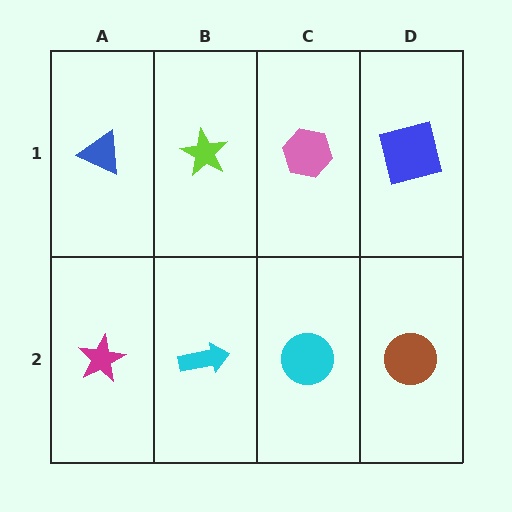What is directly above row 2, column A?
A blue triangle.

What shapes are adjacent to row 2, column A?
A blue triangle (row 1, column A), a cyan arrow (row 2, column B).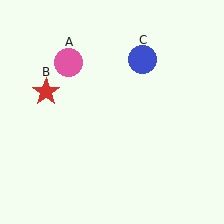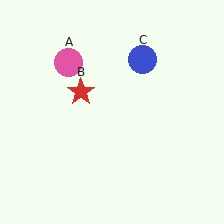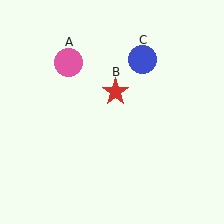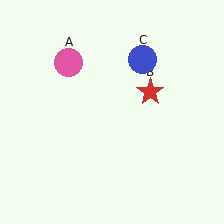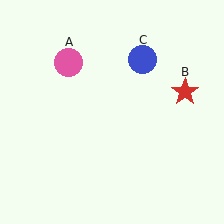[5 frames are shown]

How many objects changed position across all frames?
1 object changed position: red star (object B).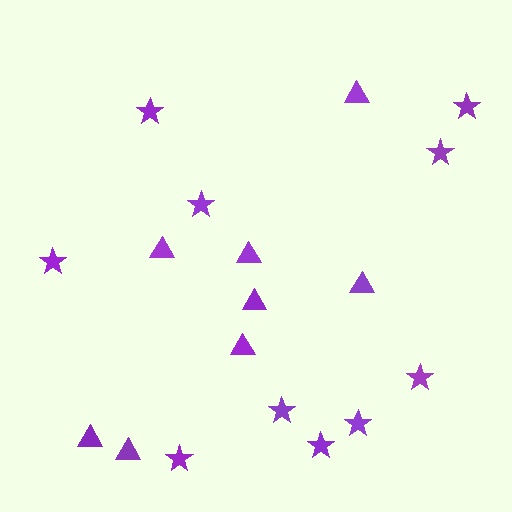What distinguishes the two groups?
There are 2 groups: one group of triangles (8) and one group of stars (10).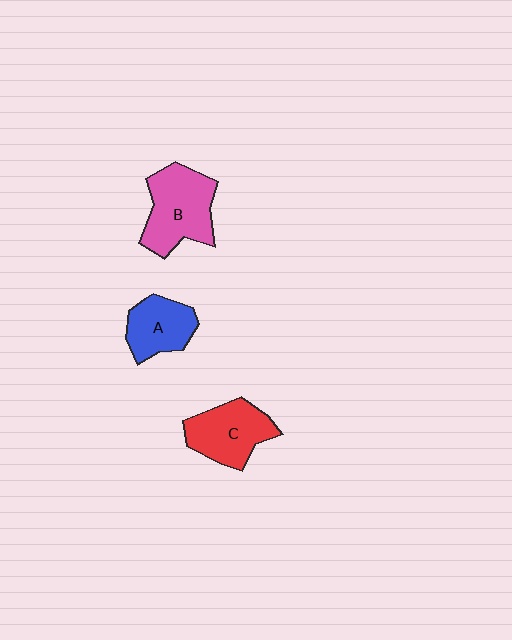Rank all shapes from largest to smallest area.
From largest to smallest: B (pink), C (red), A (blue).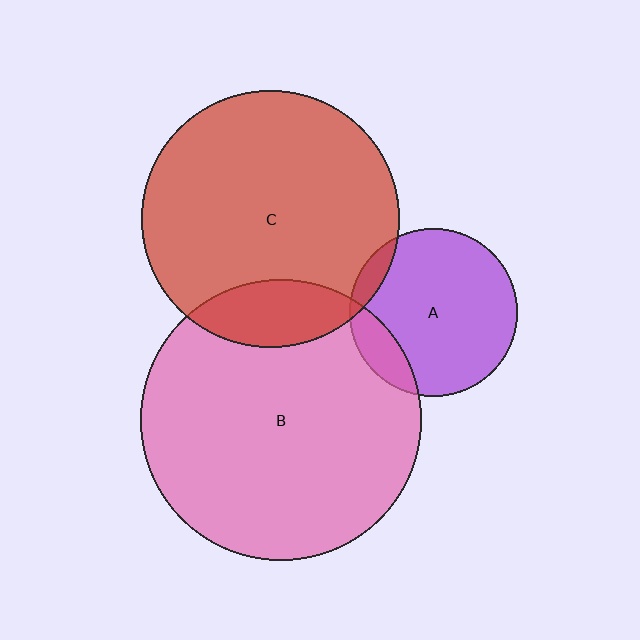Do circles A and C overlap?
Yes.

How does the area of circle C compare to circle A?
Approximately 2.4 times.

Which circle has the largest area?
Circle B (pink).